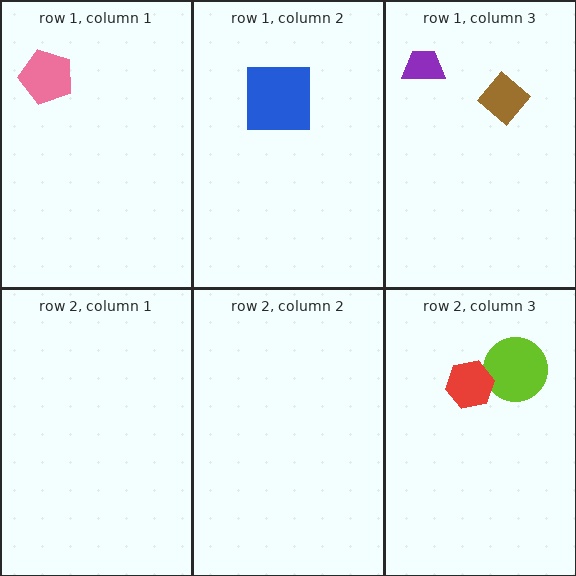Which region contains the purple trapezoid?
The row 1, column 3 region.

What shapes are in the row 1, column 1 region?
The pink pentagon.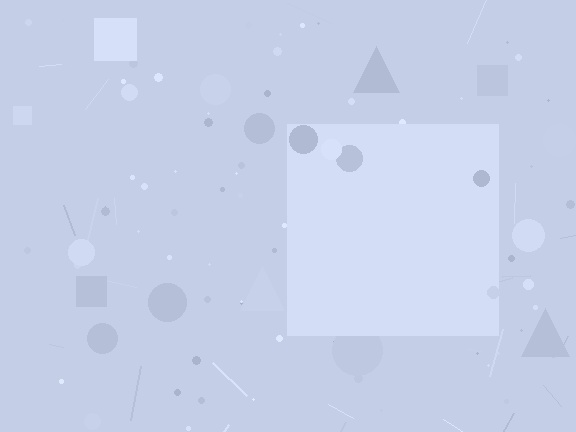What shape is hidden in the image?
A square is hidden in the image.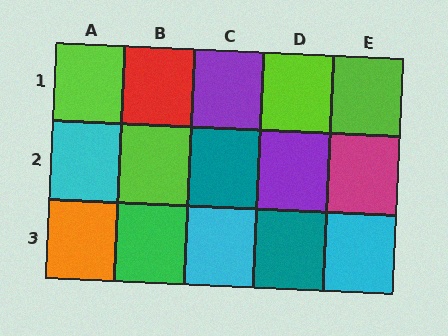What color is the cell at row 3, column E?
Cyan.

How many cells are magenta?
1 cell is magenta.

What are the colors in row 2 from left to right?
Cyan, lime, teal, purple, magenta.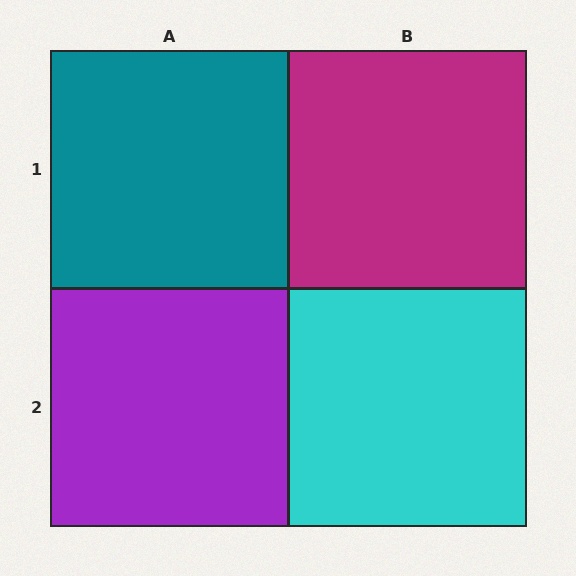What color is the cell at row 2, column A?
Purple.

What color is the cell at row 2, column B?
Cyan.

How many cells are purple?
1 cell is purple.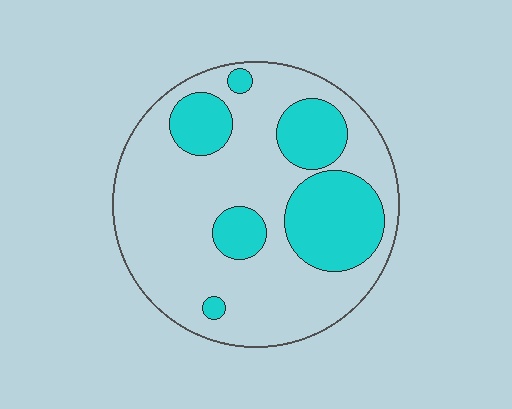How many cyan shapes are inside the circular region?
6.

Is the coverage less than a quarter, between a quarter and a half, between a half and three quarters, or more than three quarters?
Between a quarter and a half.